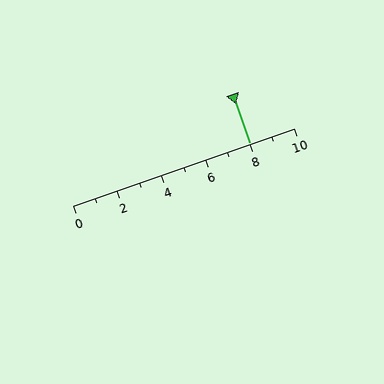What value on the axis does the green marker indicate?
The marker indicates approximately 8.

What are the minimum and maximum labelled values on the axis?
The axis runs from 0 to 10.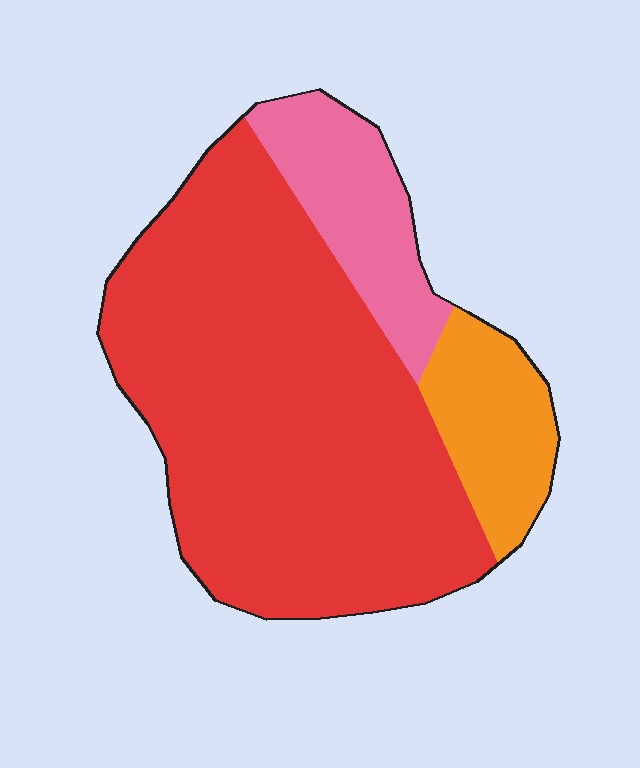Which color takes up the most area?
Red, at roughly 70%.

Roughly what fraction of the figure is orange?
Orange takes up about one eighth (1/8) of the figure.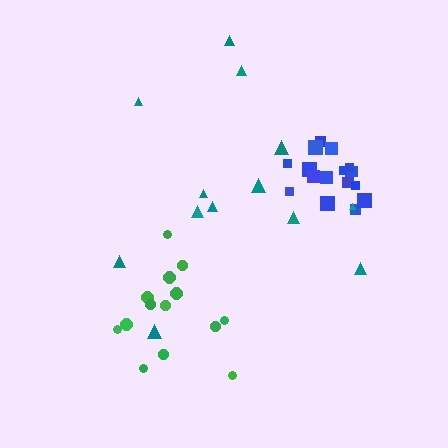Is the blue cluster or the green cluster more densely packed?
Blue.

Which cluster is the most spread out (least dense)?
Teal.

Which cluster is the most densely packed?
Blue.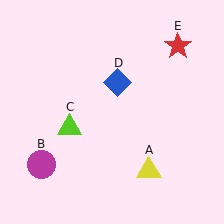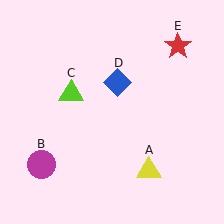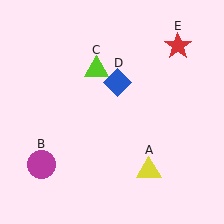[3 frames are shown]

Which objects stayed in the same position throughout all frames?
Yellow triangle (object A) and magenta circle (object B) and blue diamond (object D) and red star (object E) remained stationary.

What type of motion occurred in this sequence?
The lime triangle (object C) rotated clockwise around the center of the scene.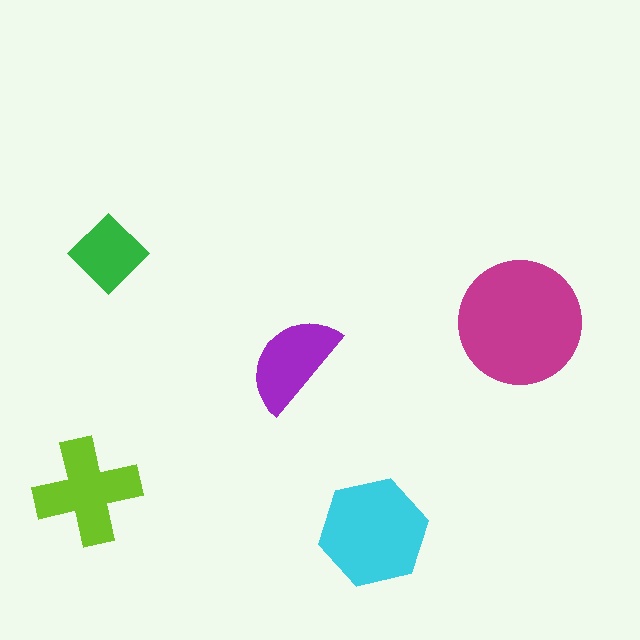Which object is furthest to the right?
The magenta circle is rightmost.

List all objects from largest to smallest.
The magenta circle, the cyan hexagon, the lime cross, the purple semicircle, the green diamond.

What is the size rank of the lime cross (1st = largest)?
3rd.